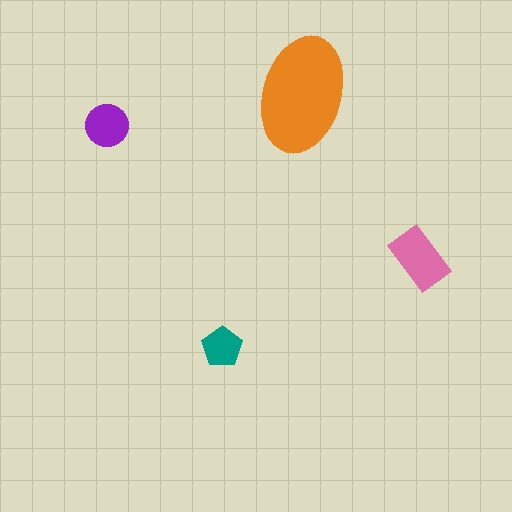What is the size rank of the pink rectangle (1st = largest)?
2nd.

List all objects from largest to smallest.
The orange ellipse, the pink rectangle, the purple circle, the teal pentagon.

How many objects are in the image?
There are 4 objects in the image.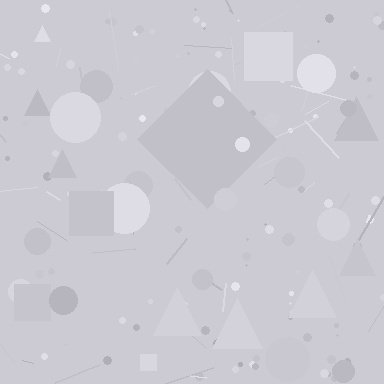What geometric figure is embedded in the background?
A diamond is embedded in the background.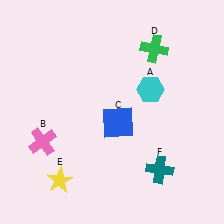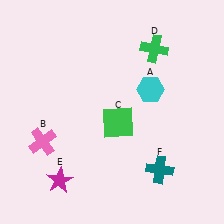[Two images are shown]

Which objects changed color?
C changed from blue to green. E changed from yellow to magenta.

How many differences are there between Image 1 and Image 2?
There are 2 differences between the two images.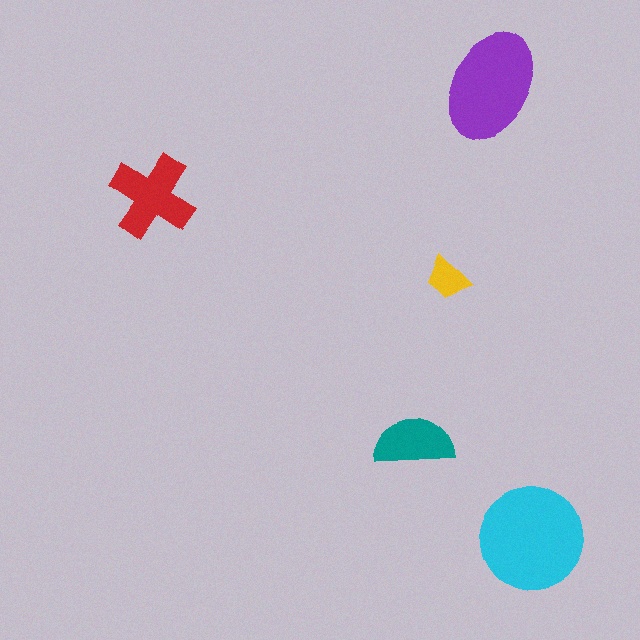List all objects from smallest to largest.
The yellow trapezoid, the teal semicircle, the red cross, the purple ellipse, the cyan circle.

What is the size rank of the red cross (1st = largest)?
3rd.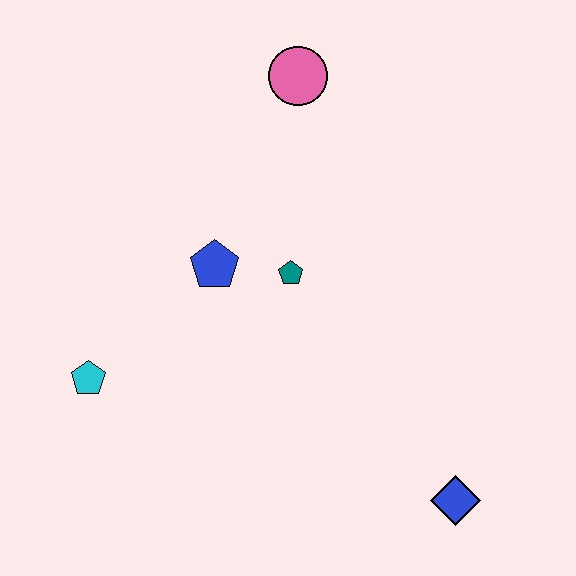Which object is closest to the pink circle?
The teal pentagon is closest to the pink circle.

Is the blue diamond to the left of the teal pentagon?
No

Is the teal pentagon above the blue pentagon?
No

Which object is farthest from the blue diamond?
The pink circle is farthest from the blue diamond.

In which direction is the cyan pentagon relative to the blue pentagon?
The cyan pentagon is to the left of the blue pentagon.